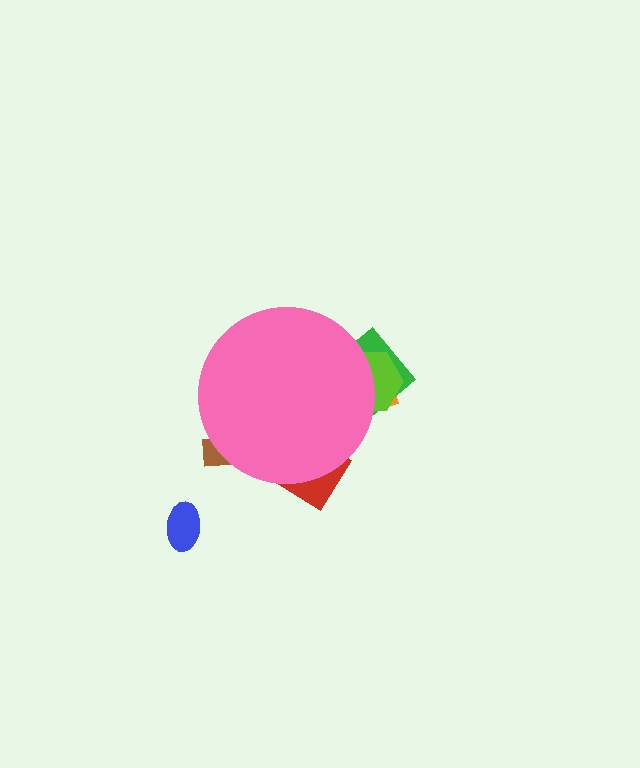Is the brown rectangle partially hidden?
Yes, the brown rectangle is partially hidden behind the pink circle.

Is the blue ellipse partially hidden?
No, the blue ellipse is fully visible.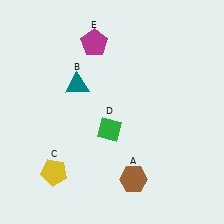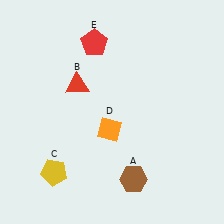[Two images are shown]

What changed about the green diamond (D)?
In Image 1, D is green. In Image 2, it changed to orange.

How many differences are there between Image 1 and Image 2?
There are 3 differences between the two images.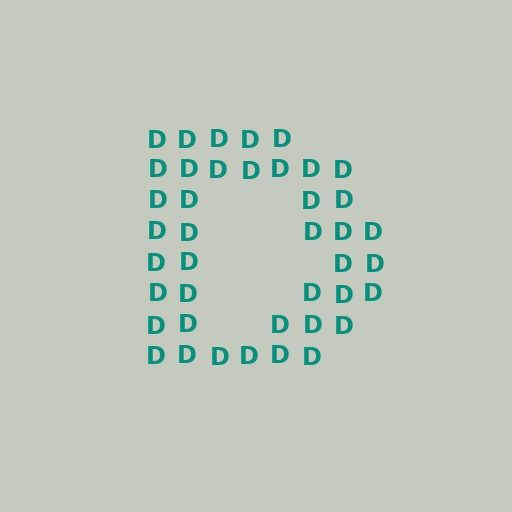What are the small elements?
The small elements are letter D's.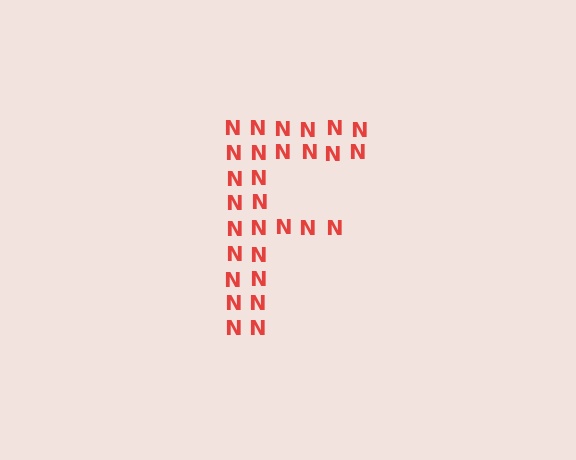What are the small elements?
The small elements are letter N's.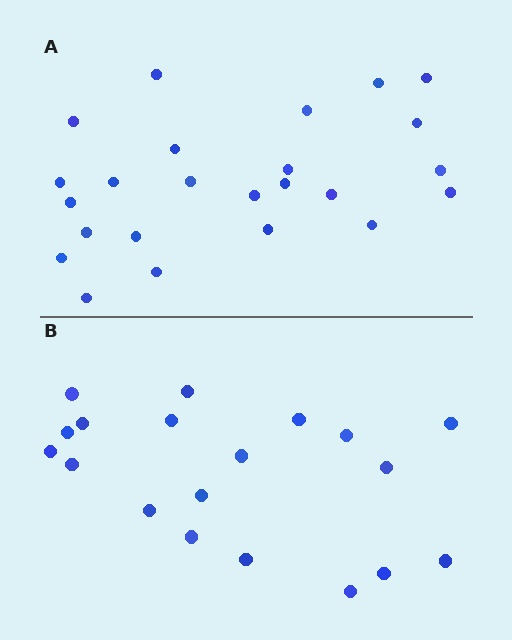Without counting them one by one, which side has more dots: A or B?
Region A (the top region) has more dots.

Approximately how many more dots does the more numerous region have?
Region A has about 5 more dots than region B.